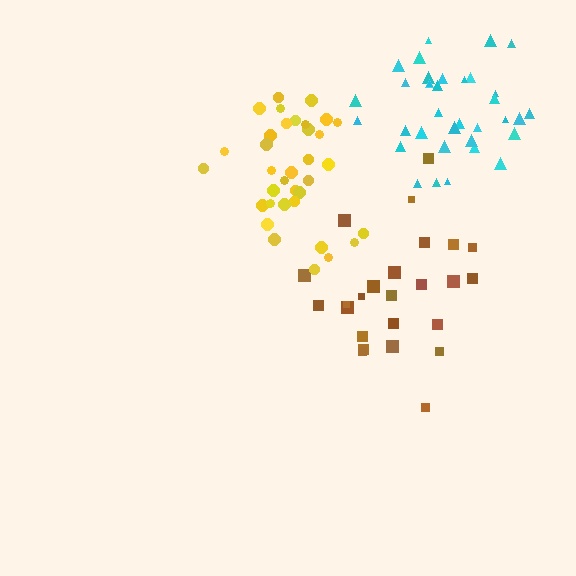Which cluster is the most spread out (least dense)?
Brown.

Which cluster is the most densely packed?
Cyan.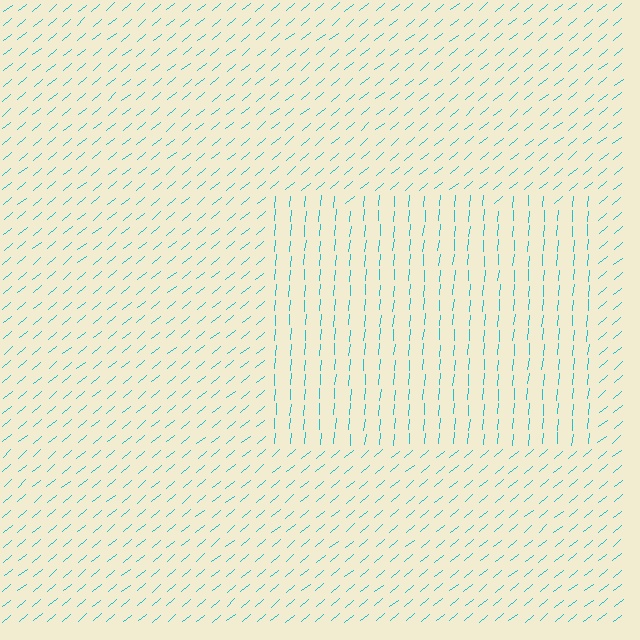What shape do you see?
I see a rectangle.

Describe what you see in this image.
The image is filled with small cyan line segments. A rectangle region in the image has lines oriented differently from the surrounding lines, creating a visible texture boundary.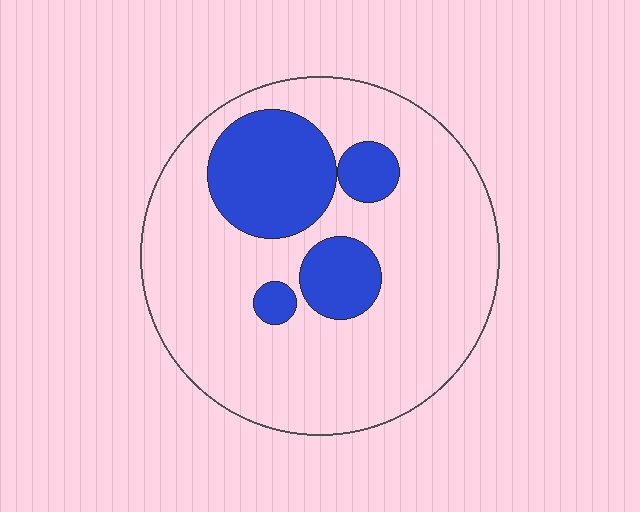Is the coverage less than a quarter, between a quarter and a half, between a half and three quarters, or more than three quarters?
Less than a quarter.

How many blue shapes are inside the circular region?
4.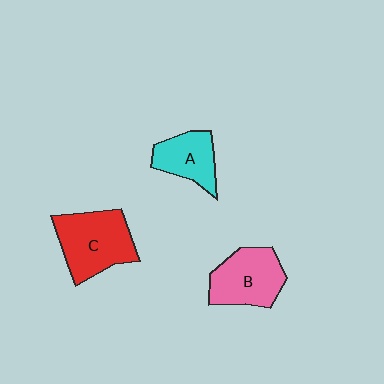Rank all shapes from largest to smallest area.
From largest to smallest: C (red), B (pink), A (cyan).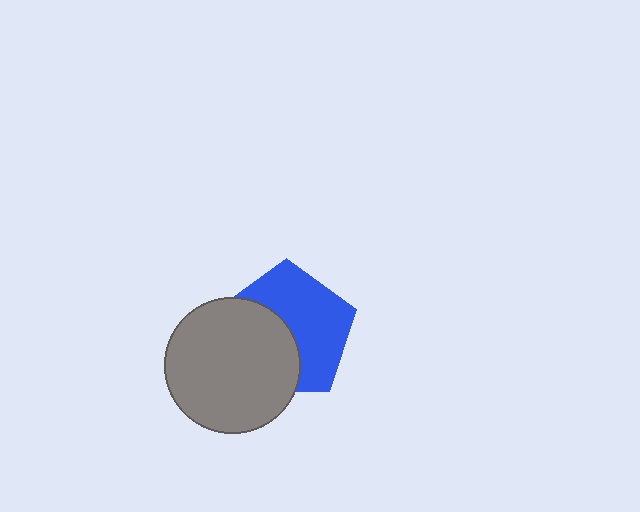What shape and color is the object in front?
The object in front is a gray circle.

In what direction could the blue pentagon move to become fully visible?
The blue pentagon could move toward the upper-right. That would shift it out from behind the gray circle entirely.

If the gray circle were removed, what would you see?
You would see the complete blue pentagon.